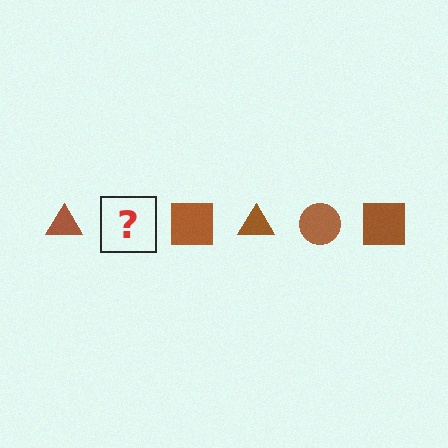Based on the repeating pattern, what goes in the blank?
The blank should be a brown circle.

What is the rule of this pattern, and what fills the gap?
The rule is that the pattern cycles through triangle, circle, square shapes in brown. The gap should be filled with a brown circle.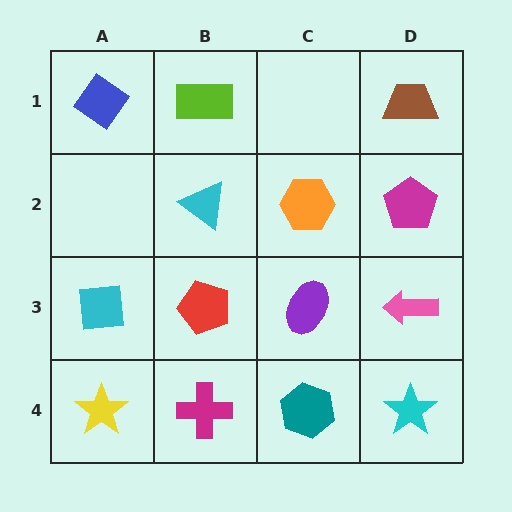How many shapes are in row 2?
3 shapes.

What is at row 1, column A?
A blue diamond.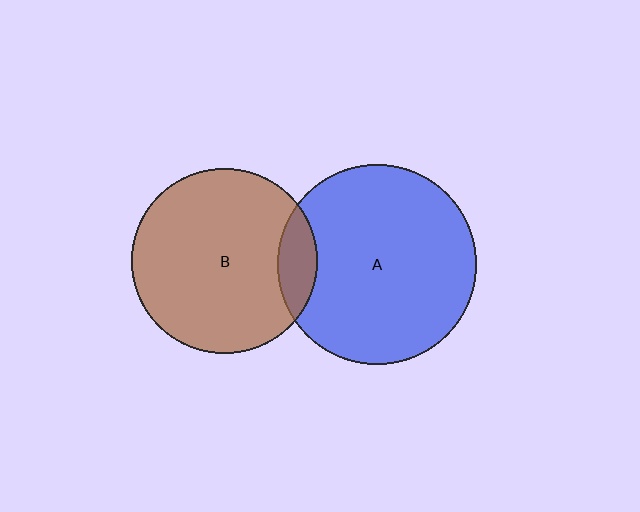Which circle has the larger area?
Circle A (blue).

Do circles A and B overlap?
Yes.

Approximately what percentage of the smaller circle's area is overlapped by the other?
Approximately 10%.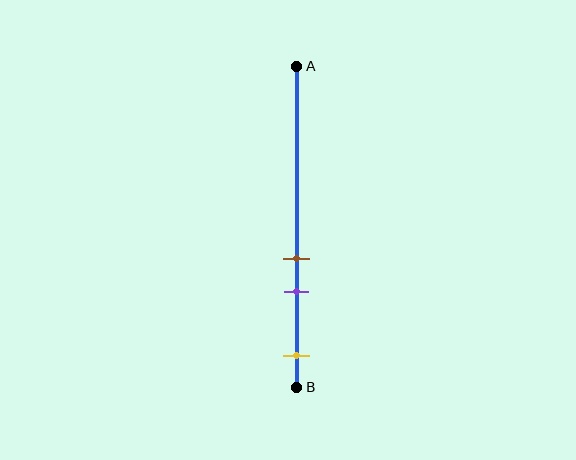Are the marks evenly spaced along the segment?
No, the marks are not evenly spaced.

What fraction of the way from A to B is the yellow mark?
The yellow mark is approximately 90% (0.9) of the way from A to B.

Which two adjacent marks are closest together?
The brown and purple marks are the closest adjacent pair.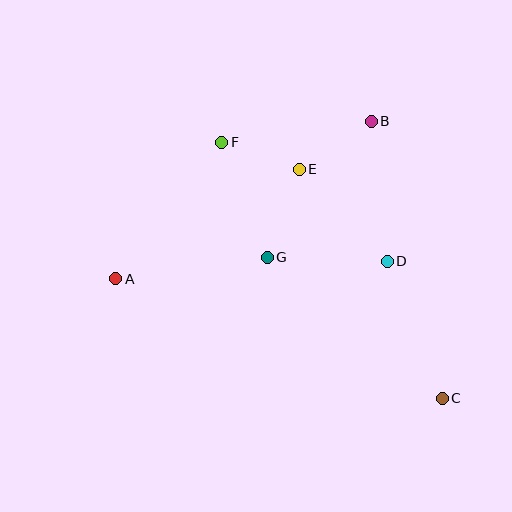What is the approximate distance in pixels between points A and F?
The distance between A and F is approximately 173 pixels.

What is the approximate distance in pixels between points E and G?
The distance between E and G is approximately 94 pixels.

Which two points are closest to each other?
Points E and F are closest to each other.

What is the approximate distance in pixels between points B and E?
The distance between B and E is approximately 87 pixels.